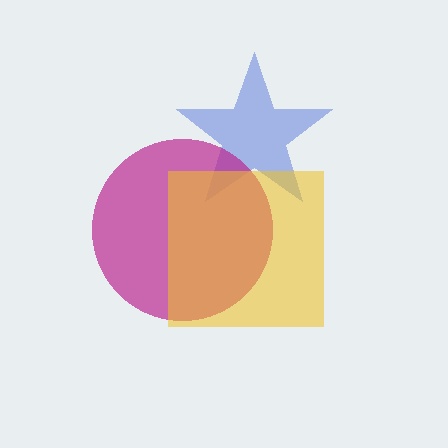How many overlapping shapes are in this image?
There are 3 overlapping shapes in the image.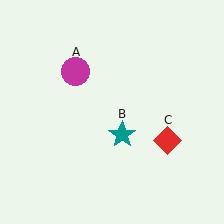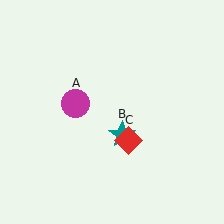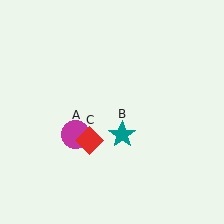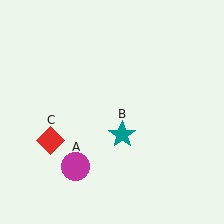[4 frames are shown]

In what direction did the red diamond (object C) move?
The red diamond (object C) moved left.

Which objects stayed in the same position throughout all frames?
Teal star (object B) remained stationary.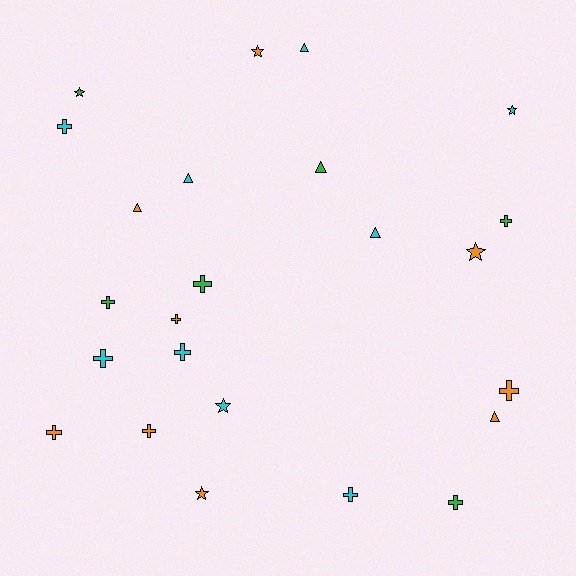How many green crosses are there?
There are 4 green crosses.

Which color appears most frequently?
Orange, with 9 objects.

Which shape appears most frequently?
Cross, with 12 objects.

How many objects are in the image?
There are 24 objects.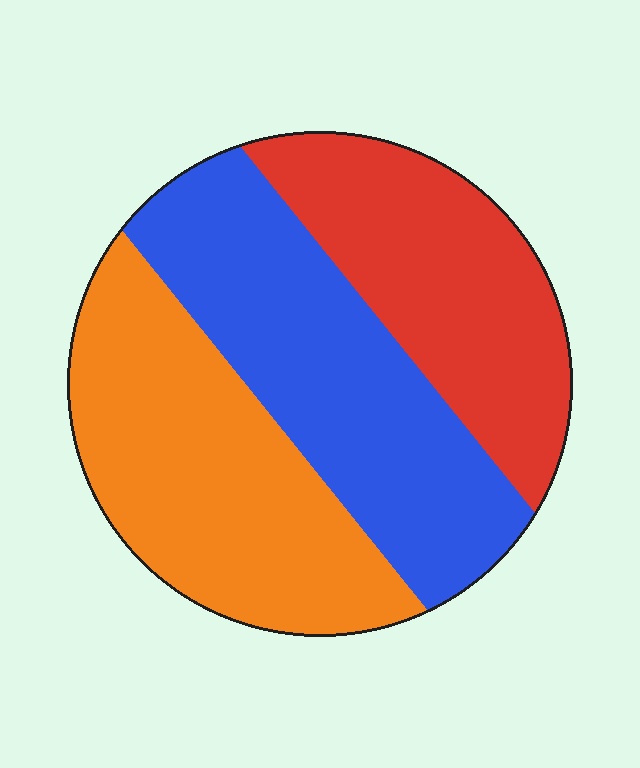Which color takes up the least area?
Red, at roughly 30%.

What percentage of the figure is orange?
Orange covers roughly 35% of the figure.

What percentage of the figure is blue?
Blue takes up about three eighths (3/8) of the figure.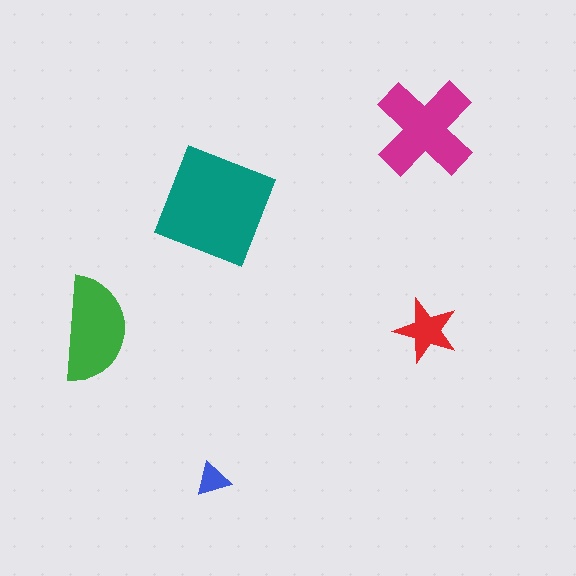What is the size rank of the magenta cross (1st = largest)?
2nd.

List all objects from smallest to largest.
The blue triangle, the red star, the green semicircle, the magenta cross, the teal square.